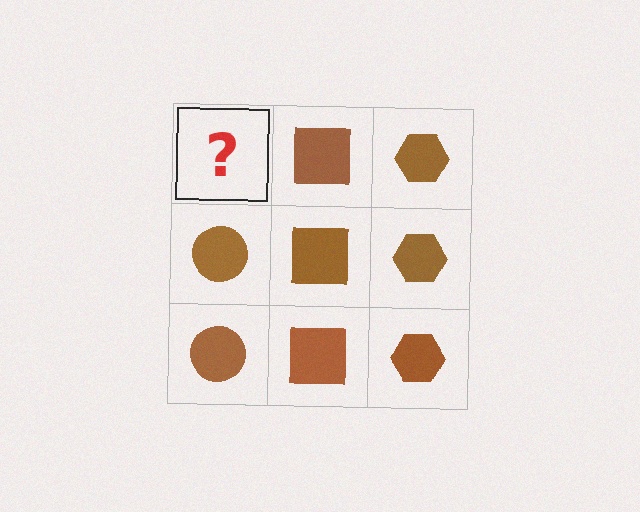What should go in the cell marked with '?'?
The missing cell should contain a brown circle.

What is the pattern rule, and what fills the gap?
The rule is that each column has a consistent shape. The gap should be filled with a brown circle.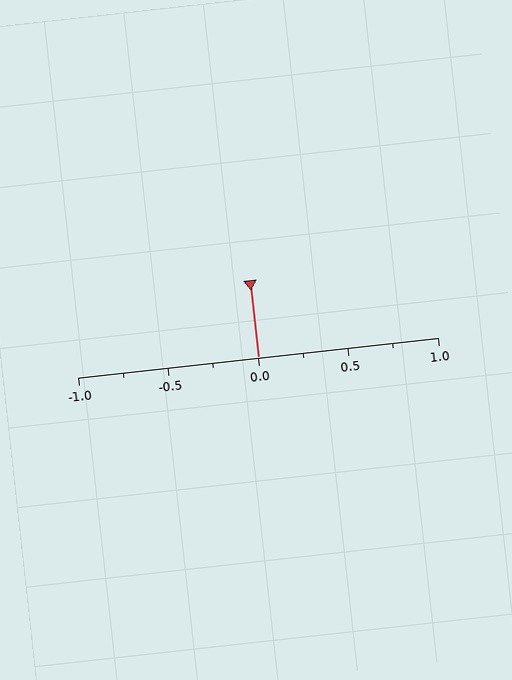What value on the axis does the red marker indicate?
The marker indicates approximately 0.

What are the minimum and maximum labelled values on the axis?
The axis runs from -1.0 to 1.0.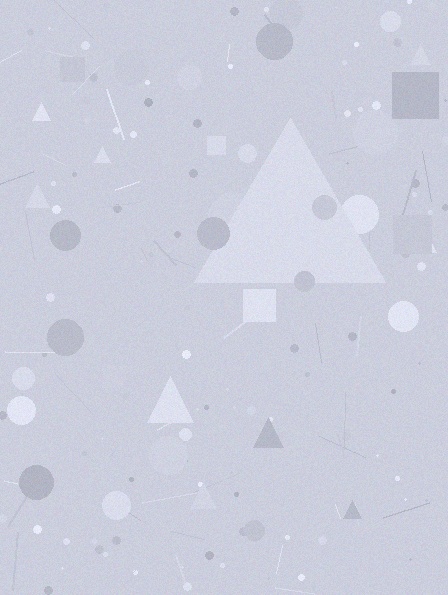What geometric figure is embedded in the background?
A triangle is embedded in the background.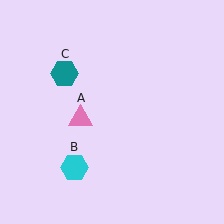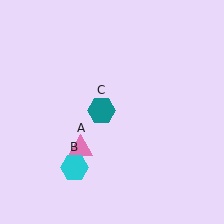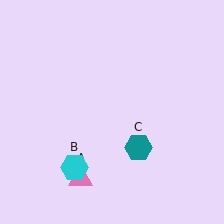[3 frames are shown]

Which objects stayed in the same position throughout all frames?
Cyan hexagon (object B) remained stationary.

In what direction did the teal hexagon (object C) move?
The teal hexagon (object C) moved down and to the right.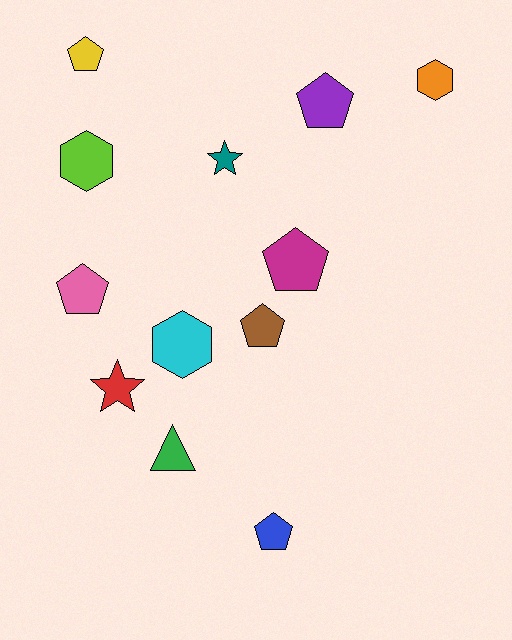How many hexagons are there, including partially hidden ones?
There are 3 hexagons.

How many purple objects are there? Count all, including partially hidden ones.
There is 1 purple object.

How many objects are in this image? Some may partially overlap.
There are 12 objects.